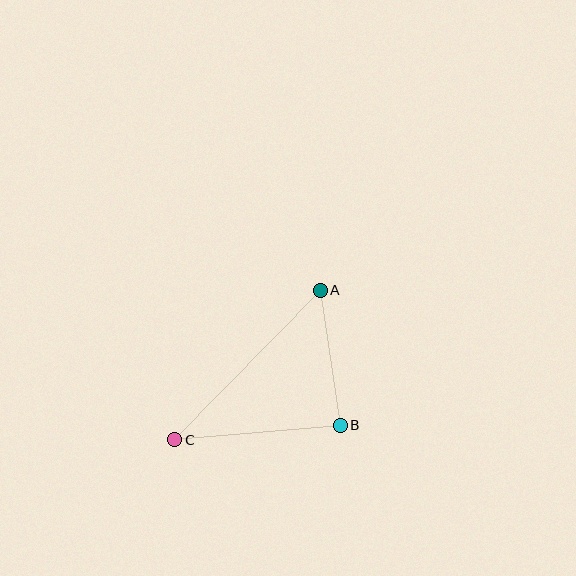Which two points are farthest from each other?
Points A and C are farthest from each other.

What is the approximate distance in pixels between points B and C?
The distance between B and C is approximately 166 pixels.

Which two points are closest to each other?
Points A and B are closest to each other.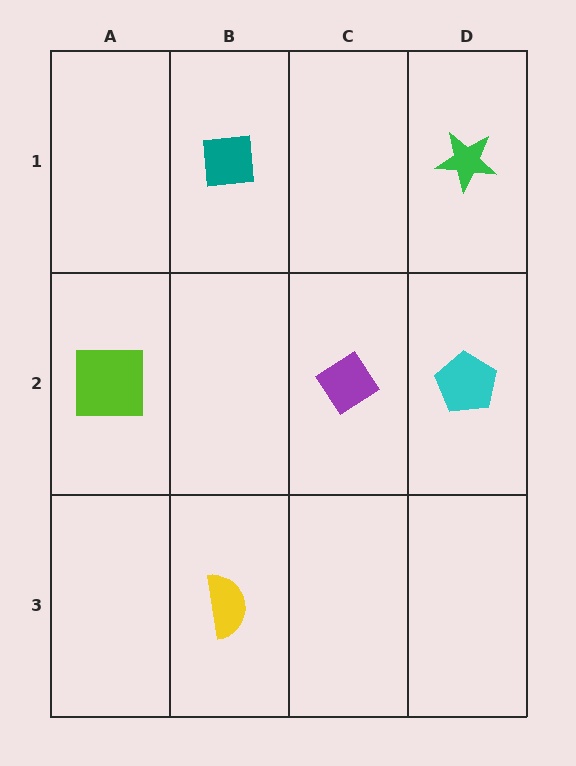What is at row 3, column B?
A yellow semicircle.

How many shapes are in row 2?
3 shapes.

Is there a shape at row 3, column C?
No, that cell is empty.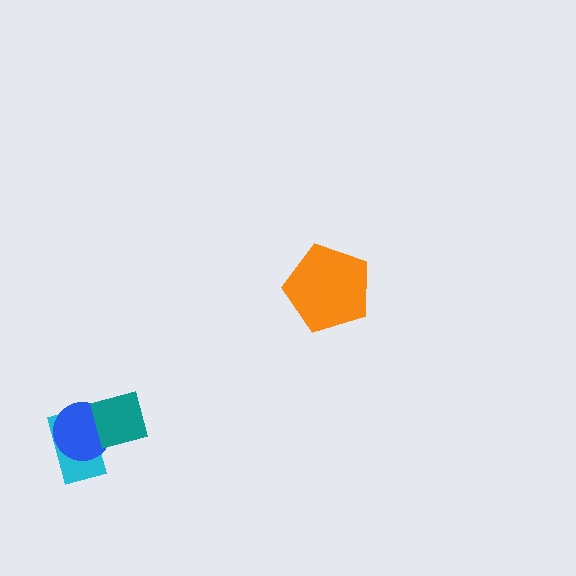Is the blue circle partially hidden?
Yes, it is partially covered by another shape.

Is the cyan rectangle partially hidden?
Yes, it is partially covered by another shape.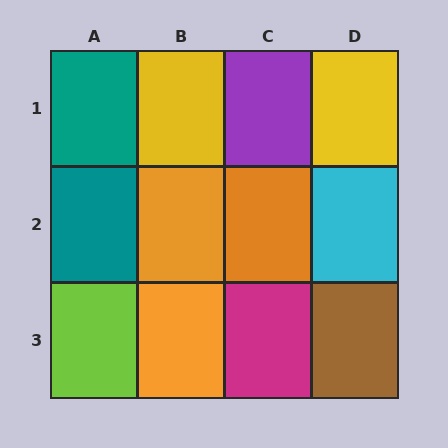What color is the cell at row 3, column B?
Orange.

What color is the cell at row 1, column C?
Purple.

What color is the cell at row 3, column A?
Lime.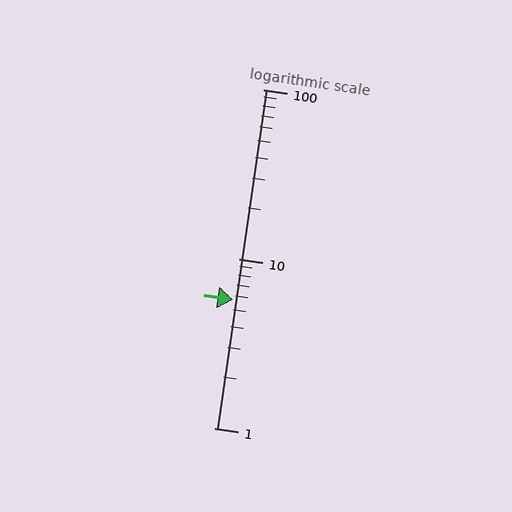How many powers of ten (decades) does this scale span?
The scale spans 2 decades, from 1 to 100.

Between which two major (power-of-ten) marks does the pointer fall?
The pointer is between 1 and 10.